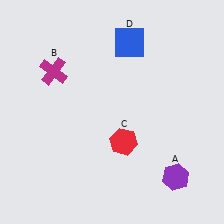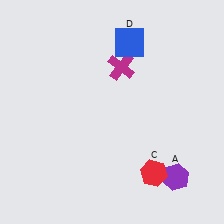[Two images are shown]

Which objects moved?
The objects that moved are: the magenta cross (B), the red hexagon (C).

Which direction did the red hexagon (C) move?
The red hexagon (C) moved down.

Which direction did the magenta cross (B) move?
The magenta cross (B) moved right.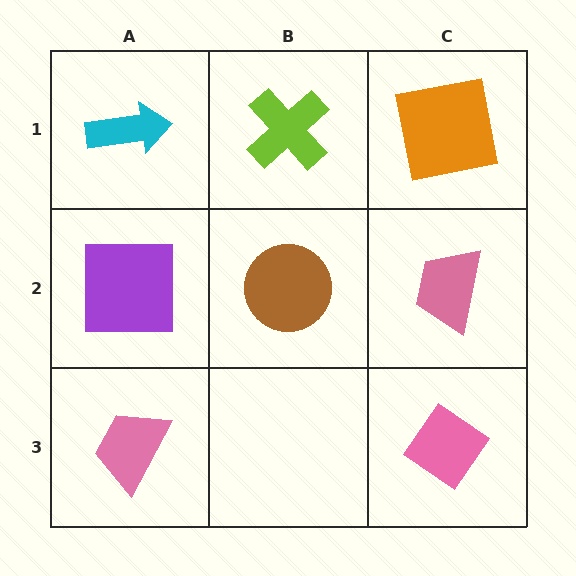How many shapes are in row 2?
3 shapes.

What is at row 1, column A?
A cyan arrow.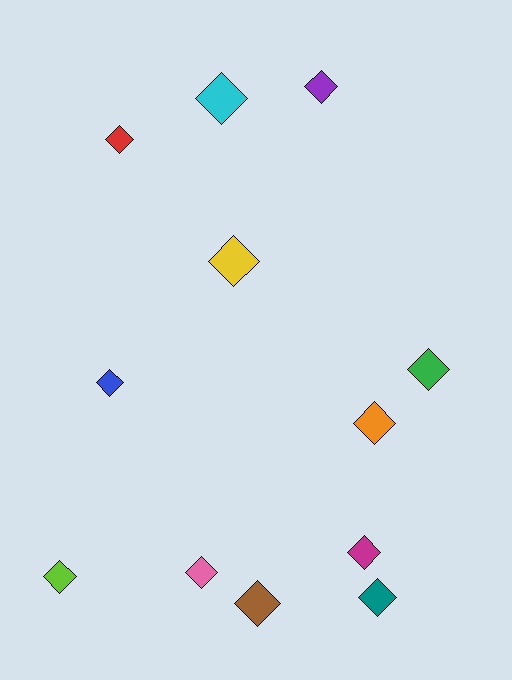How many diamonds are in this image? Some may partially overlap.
There are 12 diamonds.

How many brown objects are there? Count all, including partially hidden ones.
There is 1 brown object.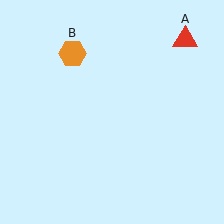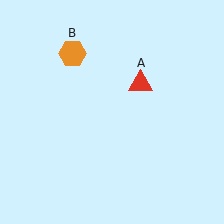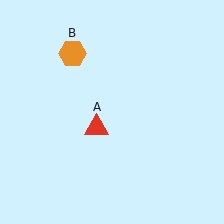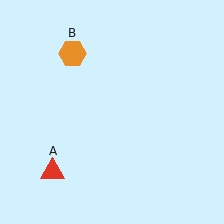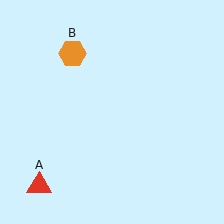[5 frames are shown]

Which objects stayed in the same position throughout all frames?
Orange hexagon (object B) remained stationary.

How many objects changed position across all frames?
1 object changed position: red triangle (object A).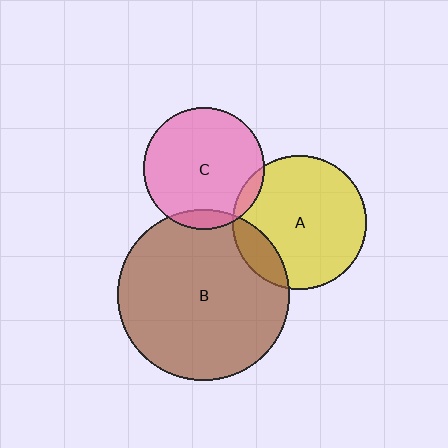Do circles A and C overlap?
Yes.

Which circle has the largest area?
Circle B (brown).